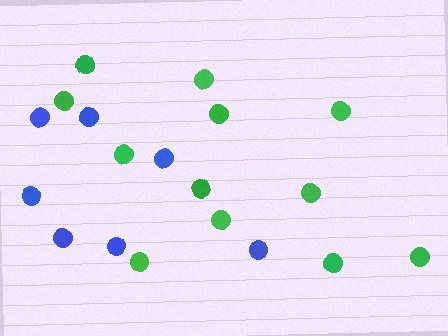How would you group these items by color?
There are 2 groups: one group of blue circles (7) and one group of green circles (12).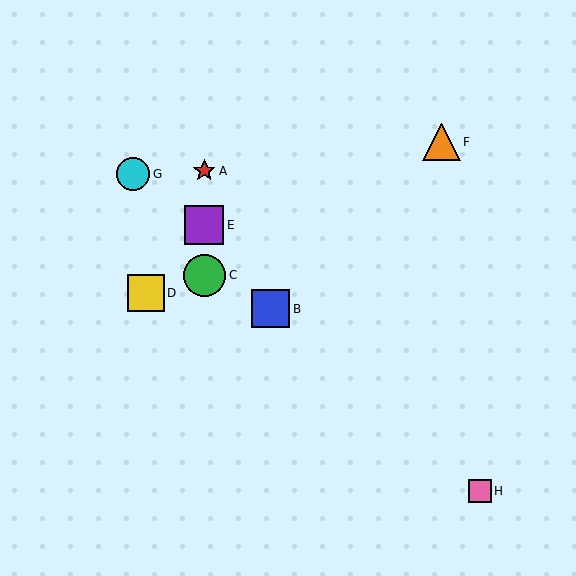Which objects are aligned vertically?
Objects A, C, E are aligned vertically.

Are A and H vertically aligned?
No, A is at x≈204 and H is at x≈480.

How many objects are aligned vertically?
3 objects (A, C, E) are aligned vertically.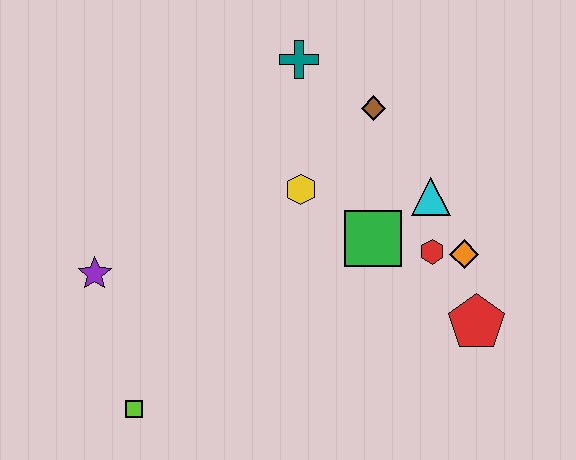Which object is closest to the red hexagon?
The orange diamond is closest to the red hexagon.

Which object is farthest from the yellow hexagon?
The lime square is farthest from the yellow hexagon.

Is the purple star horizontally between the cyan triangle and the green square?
No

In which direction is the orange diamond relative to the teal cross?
The orange diamond is below the teal cross.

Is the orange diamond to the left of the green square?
No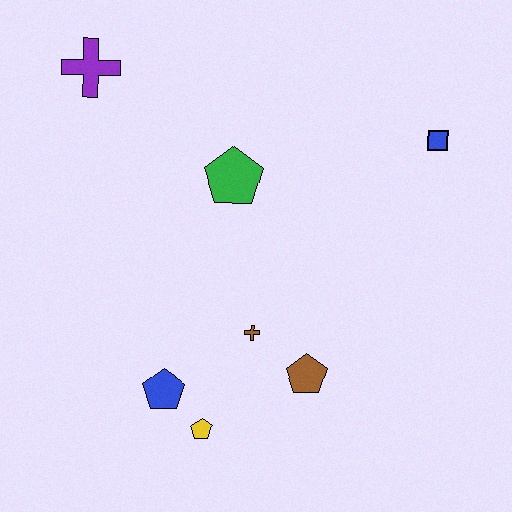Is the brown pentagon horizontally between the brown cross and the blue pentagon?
No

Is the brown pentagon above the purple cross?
No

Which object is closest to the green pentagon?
The brown cross is closest to the green pentagon.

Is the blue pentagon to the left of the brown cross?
Yes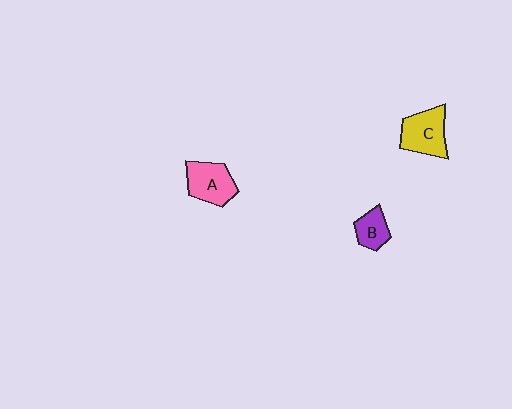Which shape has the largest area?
Shape C (yellow).